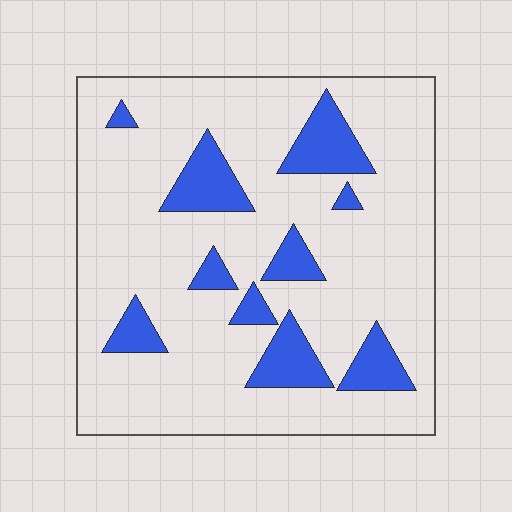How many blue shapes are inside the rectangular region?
10.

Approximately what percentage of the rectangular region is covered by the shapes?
Approximately 15%.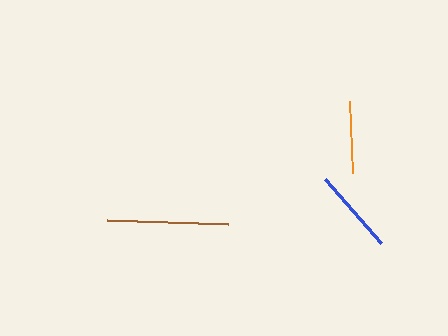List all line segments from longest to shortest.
From longest to shortest: brown, blue, orange.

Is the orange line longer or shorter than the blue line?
The blue line is longer than the orange line.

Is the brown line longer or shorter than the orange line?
The brown line is longer than the orange line.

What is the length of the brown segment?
The brown segment is approximately 121 pixels long.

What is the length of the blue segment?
The blue segment is approximately 85 pixels long.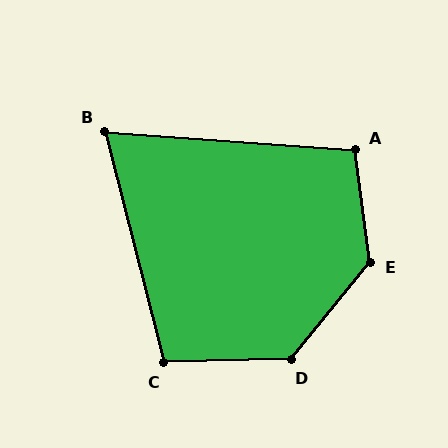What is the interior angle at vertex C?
Approximately 103 degrees (obtuse).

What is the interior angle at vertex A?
Approximately 101 degrees (obtuse).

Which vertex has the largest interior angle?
E, at approximately 134 degrees.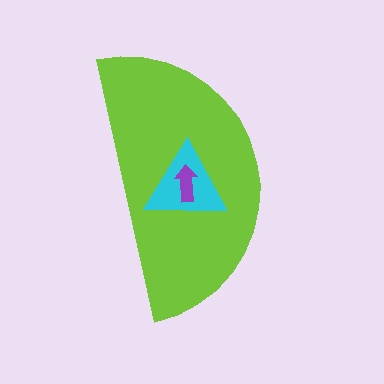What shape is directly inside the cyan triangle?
The purple arrow.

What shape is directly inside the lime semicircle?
The cyan triangle.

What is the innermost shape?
The purple arrow.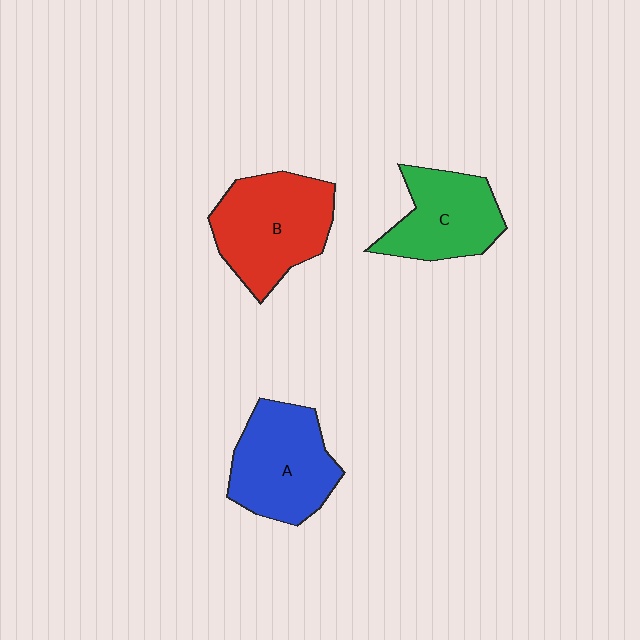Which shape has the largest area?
Shape B (red).